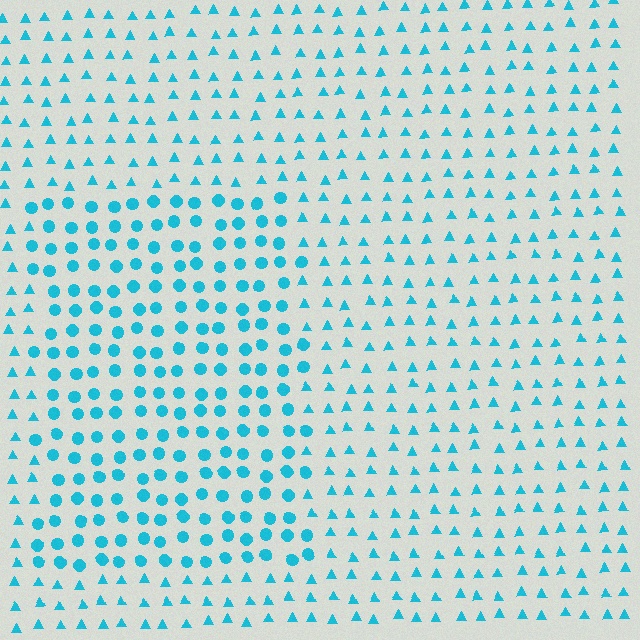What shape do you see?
I see a rectangle.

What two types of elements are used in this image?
The image uses circles inside the rectangle region and triangles outside it.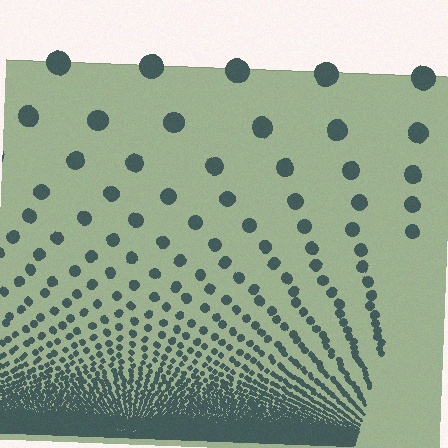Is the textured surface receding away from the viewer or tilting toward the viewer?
The surface appears to tilt toward the viewer. Texture elements get larger and sparser toward the top.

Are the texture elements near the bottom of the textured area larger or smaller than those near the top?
Smaller. The gradient is inverted — elements near the bottom are smaller and denser.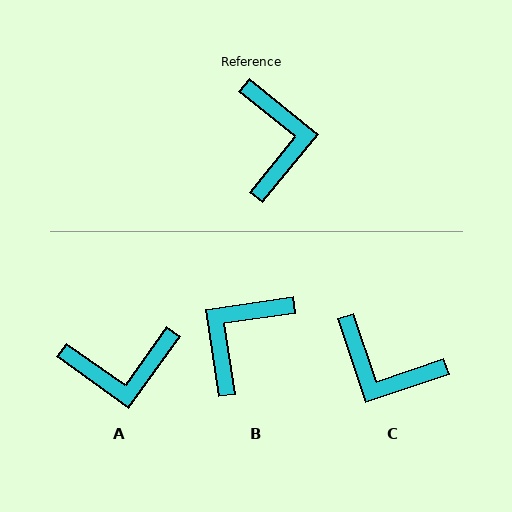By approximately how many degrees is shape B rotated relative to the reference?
Approximately 137 degrees counter-clockwise.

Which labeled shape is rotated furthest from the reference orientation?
B, about 137 degrees away.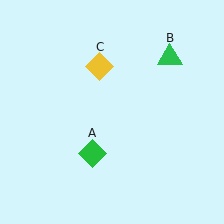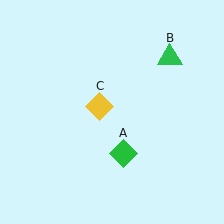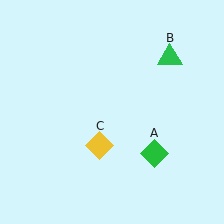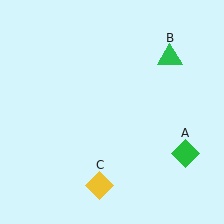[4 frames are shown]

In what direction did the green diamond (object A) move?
The green diamond (object A) moved right.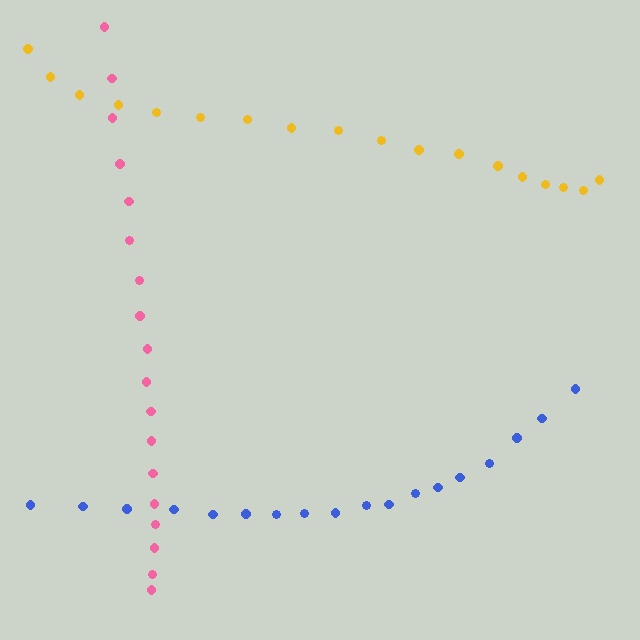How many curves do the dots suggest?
There are 3 distinct paths.